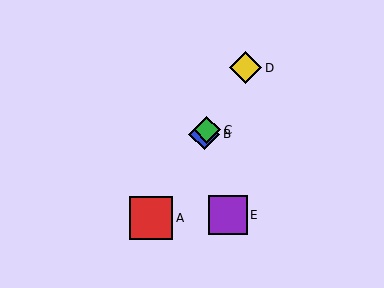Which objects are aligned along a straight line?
Objects A, B, C, D are aligned along a straight line.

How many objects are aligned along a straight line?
4 objects (A, B, C, D) are aligned along a straight line.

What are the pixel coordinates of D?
Object D is at (246, 68).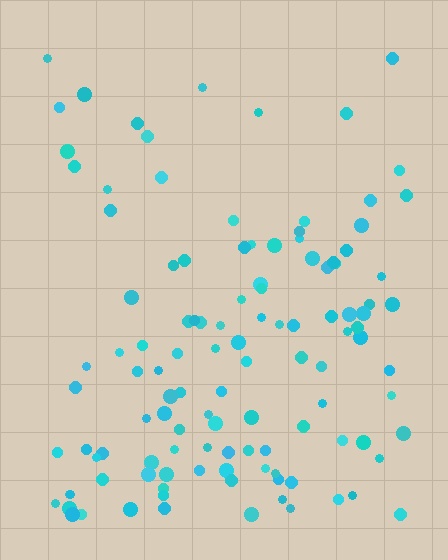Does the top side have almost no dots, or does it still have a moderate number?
Still a moderate number, just noticeably fewer than the bottom.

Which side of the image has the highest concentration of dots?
The bottom.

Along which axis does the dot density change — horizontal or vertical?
Vertical.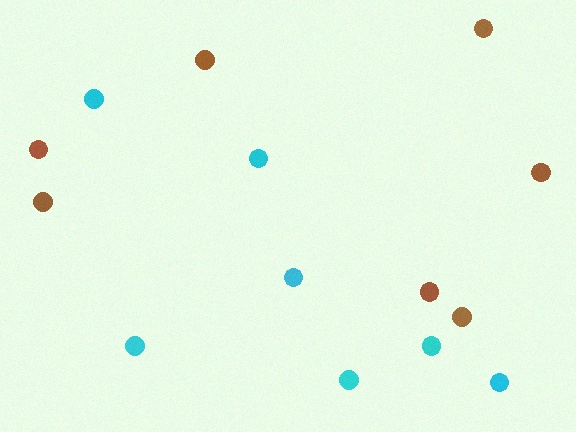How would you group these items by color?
There are 2 groups: one group of brown circles (7) and one group of cyan circles (7).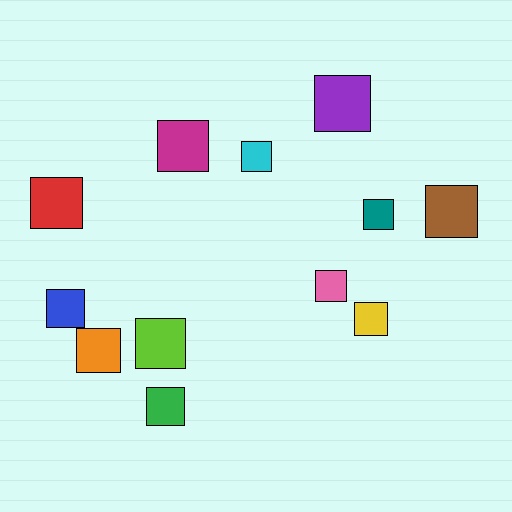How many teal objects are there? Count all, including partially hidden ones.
There is 1 teal object.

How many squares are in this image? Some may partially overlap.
There are 12 squares.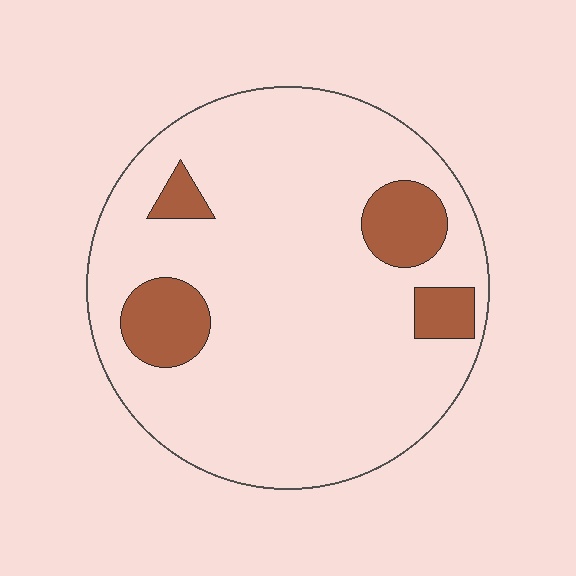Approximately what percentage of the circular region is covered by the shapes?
Approximately 15%.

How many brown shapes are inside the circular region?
4.